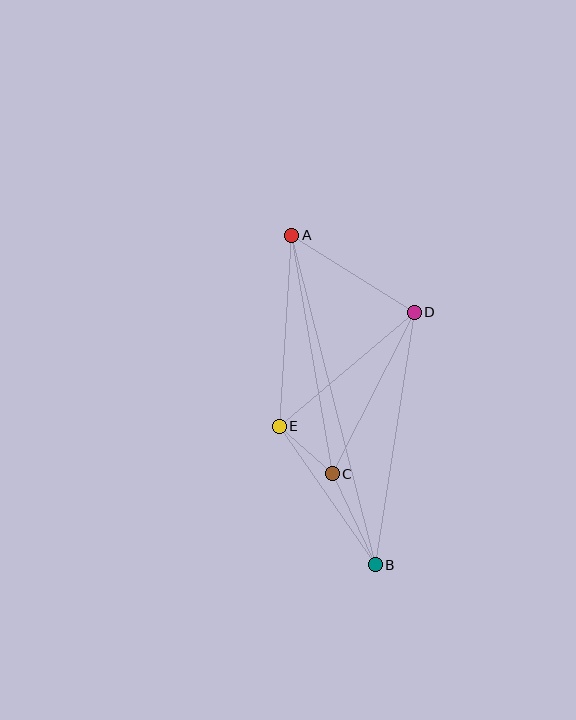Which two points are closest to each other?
Points C and E are closest to each other.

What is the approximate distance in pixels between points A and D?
The distance between A and D is approximately 145 pixels.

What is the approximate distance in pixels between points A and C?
The distance between A and C is approximately 242 pixels.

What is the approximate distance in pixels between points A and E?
The distance between A and E is approximately 192 pixels.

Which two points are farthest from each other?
Points A and B are farthest from each other.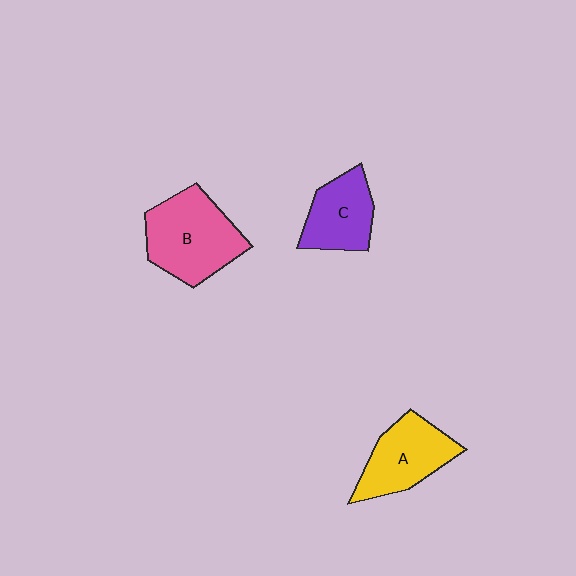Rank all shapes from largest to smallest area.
From largest to smallest: B (pink), A (yellow), C (purple).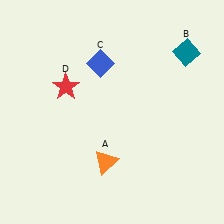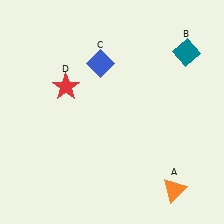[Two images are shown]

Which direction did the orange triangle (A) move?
The orange triangle (A) moved right.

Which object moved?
The orange triangle (A) moved right.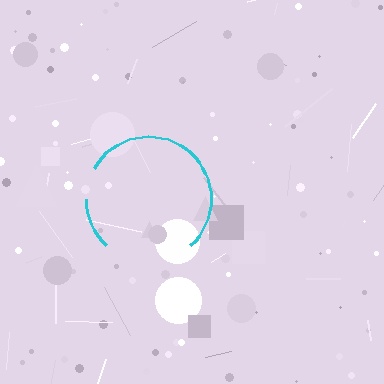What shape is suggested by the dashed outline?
The dashed outline suggests a circle.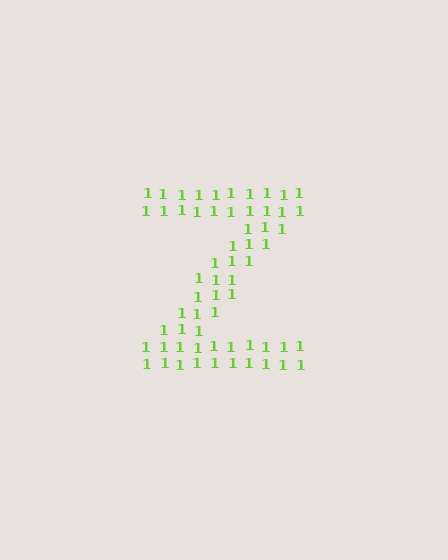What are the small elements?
The small elements are digit 1's.